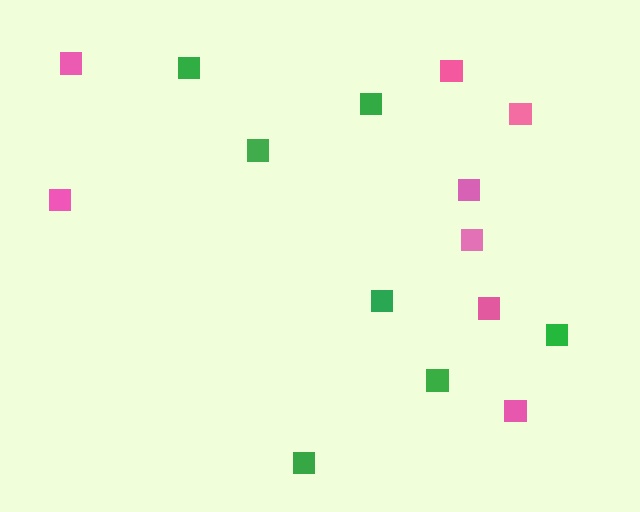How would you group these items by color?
There are 2 groups: one group of pink squares (8) and one group of green squares (7).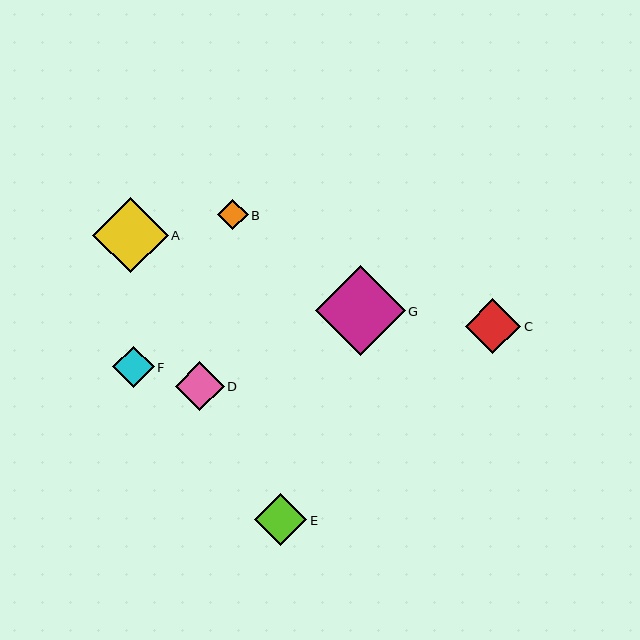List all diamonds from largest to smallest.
From largest to smallest: G, A, C, E, D, F, B.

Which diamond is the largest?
Diamond G is the largest with a size of approximately 90 pixels.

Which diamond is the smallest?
Diamond B is the smallest with a size of approximately 30 pixels.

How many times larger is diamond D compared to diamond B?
Diamond D is approximately 1.6 times the size of diamond B.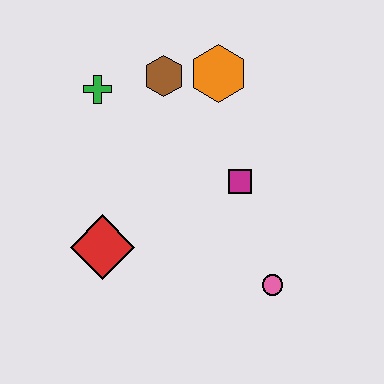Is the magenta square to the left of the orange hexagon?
No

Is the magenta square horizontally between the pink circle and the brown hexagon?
Yes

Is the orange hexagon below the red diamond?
No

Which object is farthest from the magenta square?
The green cross is farthest from the magenta square.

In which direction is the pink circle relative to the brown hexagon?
The pink circle is below the brown hexagon.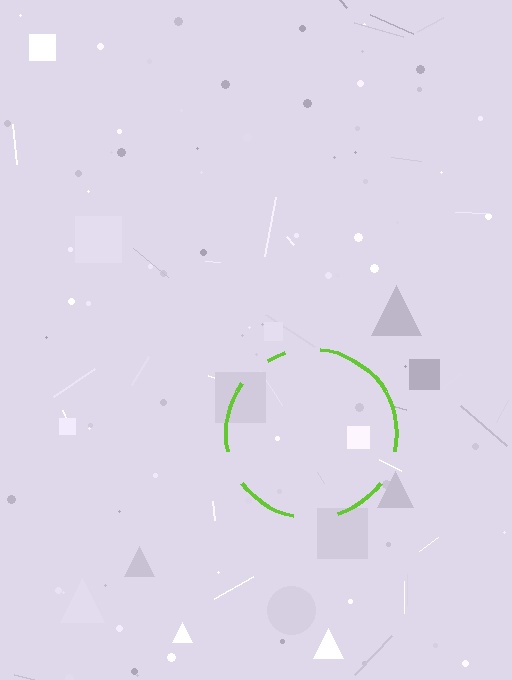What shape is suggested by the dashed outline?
The dashed outline suggests a circle.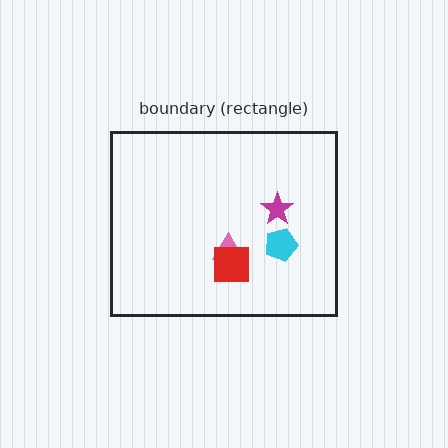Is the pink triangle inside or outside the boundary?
Inside.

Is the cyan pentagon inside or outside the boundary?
Inside.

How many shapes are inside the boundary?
4 inside, 0 outside.